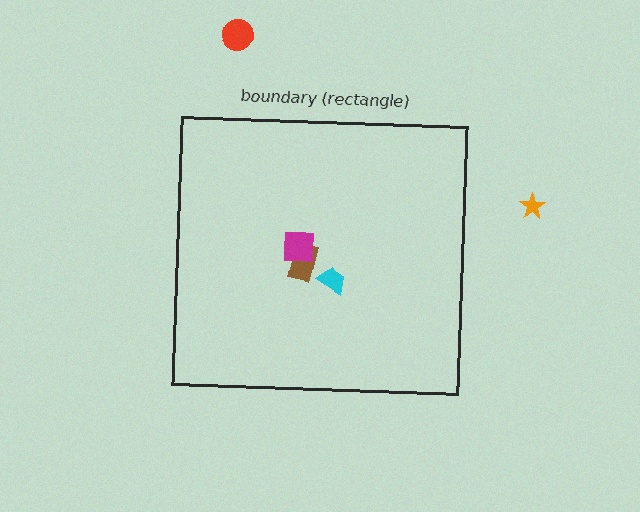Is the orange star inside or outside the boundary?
Outside.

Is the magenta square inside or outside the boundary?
Inside.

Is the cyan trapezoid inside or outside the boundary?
Inside.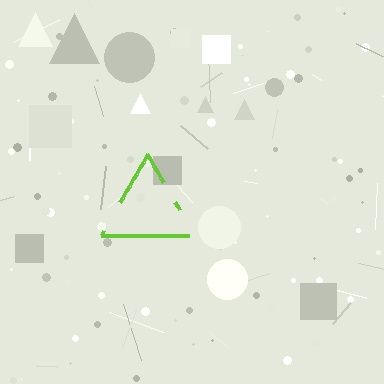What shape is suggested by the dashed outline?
The dashed outline suggests a triangle.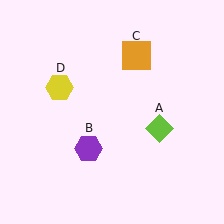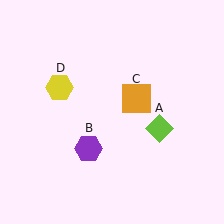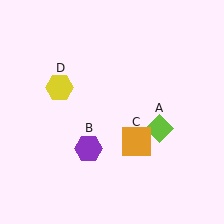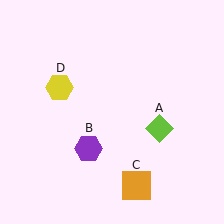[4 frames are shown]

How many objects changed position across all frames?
1 object changed position: orange square (object C).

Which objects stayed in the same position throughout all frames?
Lime diamond (object A) and purple hexagon (object B) and yellow hexagon (object D) remained stationary.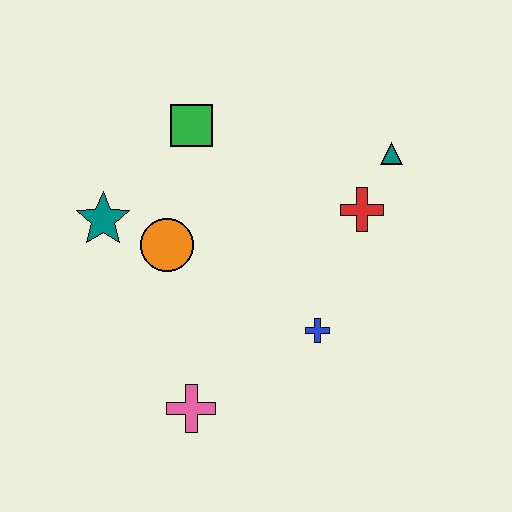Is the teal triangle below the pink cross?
No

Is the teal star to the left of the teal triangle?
Yes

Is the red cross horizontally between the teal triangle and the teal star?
Yes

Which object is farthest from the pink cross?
The teal triangle is farthest from the pink cross.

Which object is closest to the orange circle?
The teal star is closest to the orange circle.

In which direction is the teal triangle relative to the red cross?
The teal triangle is above the red cross.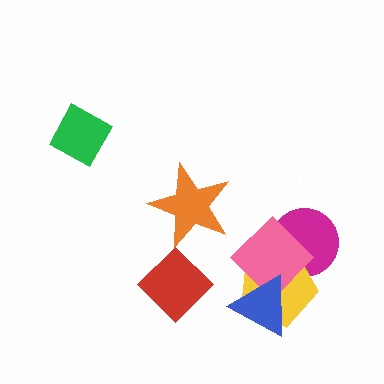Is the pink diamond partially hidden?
Yes, it is partially covered by another shape.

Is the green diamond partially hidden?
No, no other shape covers it.